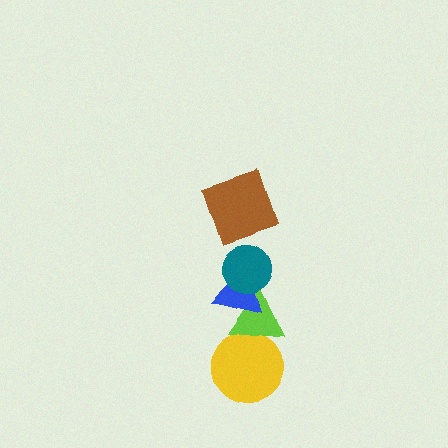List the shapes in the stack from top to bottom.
From top to bottom: the brown square, the teal circle, the blue triangle, the lime triangle, the yellow circle.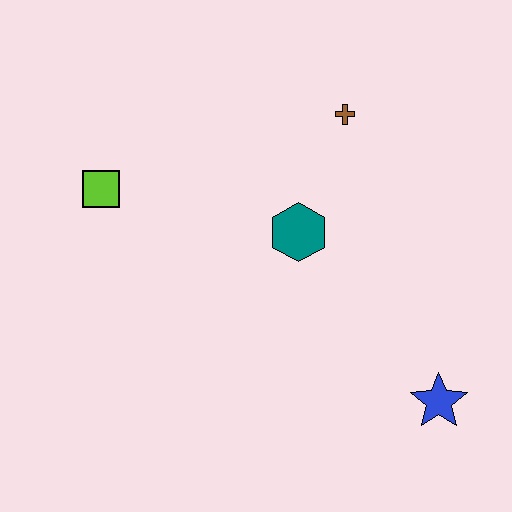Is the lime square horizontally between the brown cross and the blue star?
No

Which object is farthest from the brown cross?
The blue star is farthest from the brown cross.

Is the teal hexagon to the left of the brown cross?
Yes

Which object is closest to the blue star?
The teal hexagon is closest to the blue star.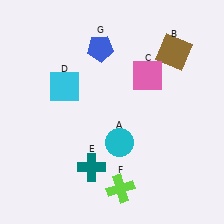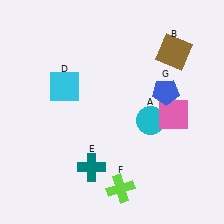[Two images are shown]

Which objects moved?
The objects that moved are: the cyan circle (A), the pink square (C), the blue pentagon (G).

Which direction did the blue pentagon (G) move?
The blue pentagon (G) moved right.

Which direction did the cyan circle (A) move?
The cyan circle (A) moved right.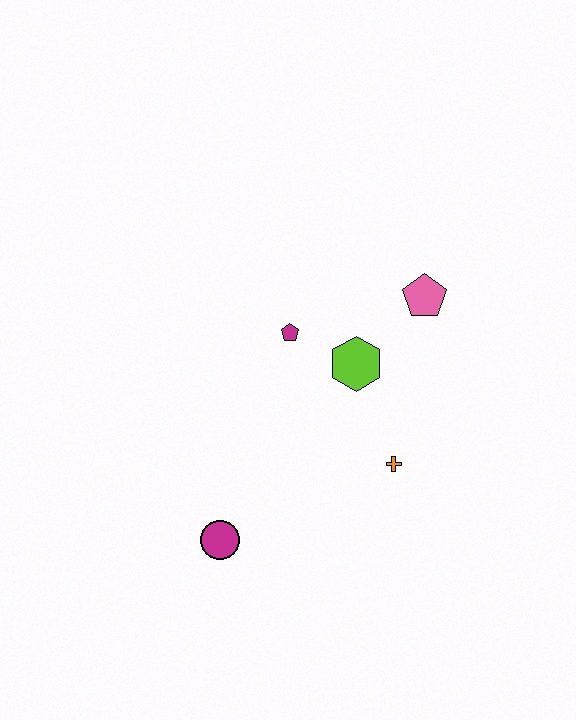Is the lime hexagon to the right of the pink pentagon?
No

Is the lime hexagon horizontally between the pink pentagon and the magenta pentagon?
Yes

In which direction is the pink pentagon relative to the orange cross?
The pink pentagon is above the orange cross.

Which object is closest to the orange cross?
The lime hexagon is closest to the orange cross.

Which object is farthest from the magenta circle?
The pink pentagon is farthest from the magenta circle.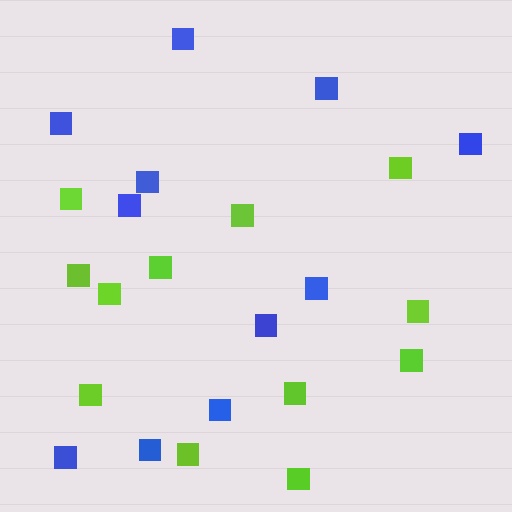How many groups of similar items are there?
There are 2 groups: one group of blue squares (11) and one group of lime squares (12).